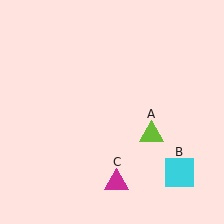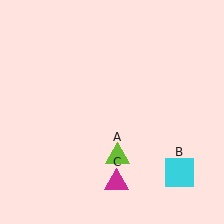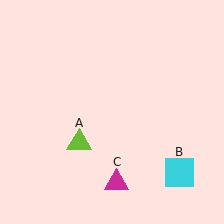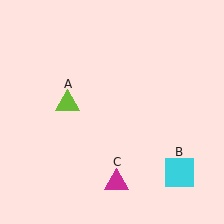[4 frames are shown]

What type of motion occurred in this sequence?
The lime triangle (object A) rotated clockwise around the center of the scene.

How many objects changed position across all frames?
1 object changed position: lime triangle (object A).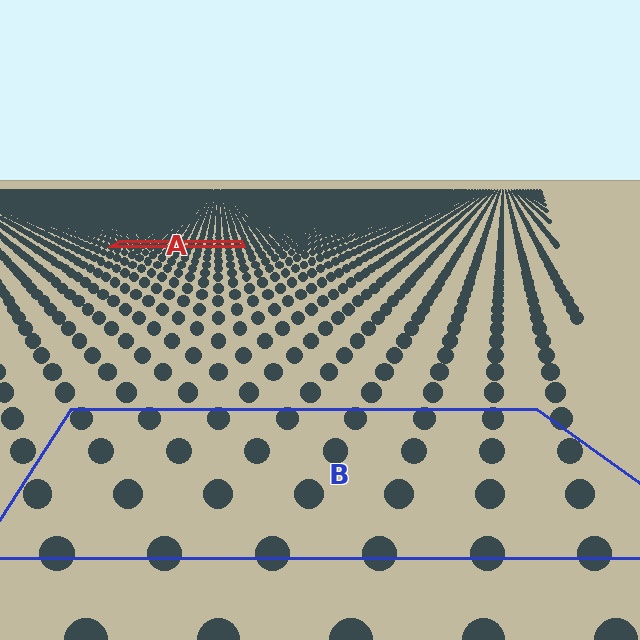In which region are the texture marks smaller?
The texture marks are smaller in region A, because it is farther away.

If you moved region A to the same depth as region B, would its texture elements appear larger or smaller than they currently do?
They would appear larger. At a closer depth, the same texture elements are projected at a bigger on-screen size.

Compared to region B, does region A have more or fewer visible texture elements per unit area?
Region A has more texture elements per unit area — they are packed more densely because it is farther away.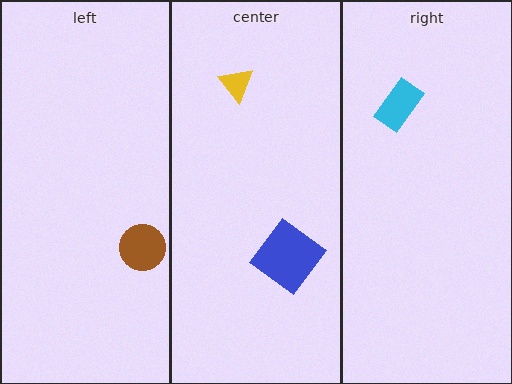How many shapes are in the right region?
1.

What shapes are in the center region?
The yellow triangle, the blue diamond.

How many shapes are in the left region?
1.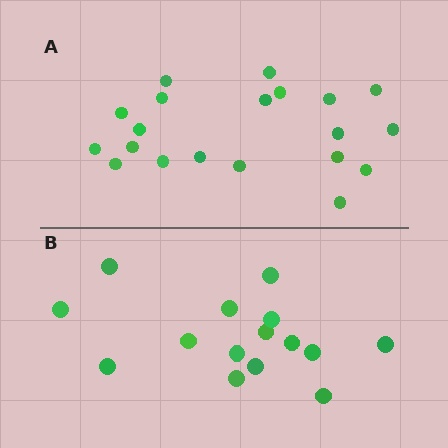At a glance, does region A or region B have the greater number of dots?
Region A (the top region) has more dots.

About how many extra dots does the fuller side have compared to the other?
Region A has about 5 more dots than region B.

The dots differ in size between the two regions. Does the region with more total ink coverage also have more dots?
No. Region B has more total ink coverage because its dots are larger, but region A actually contains more individual dots. Total area can be misleading — the number of items is what matters here.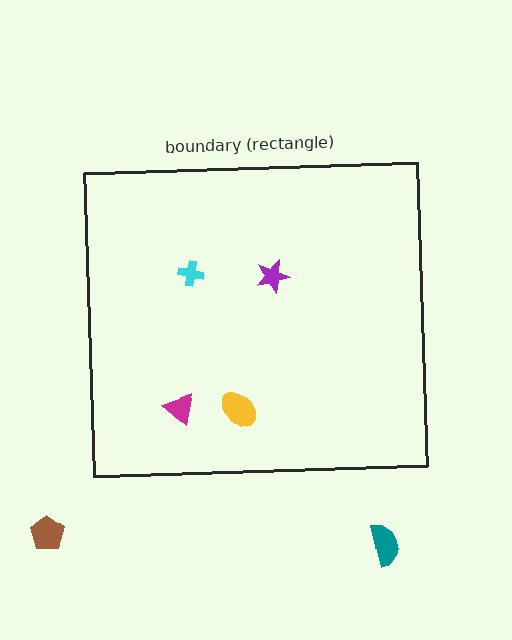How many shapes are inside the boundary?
4 inside, 2 outside.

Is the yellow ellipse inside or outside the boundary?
Inside.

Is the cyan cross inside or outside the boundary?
Inside.